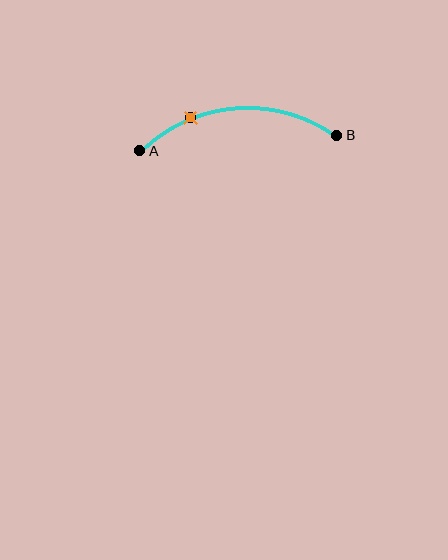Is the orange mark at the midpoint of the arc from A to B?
No. The orange mark lies on the arc but is closer to endpoint A. The arc midpoint would be at the point on the curve equidistant along the arc from both A and B.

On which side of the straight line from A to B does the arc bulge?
The arc bulges above the straight line connecting A and B.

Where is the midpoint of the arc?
The arc midpoint is the point on the curve farthest from the straight line joining A and B. It sits above that line.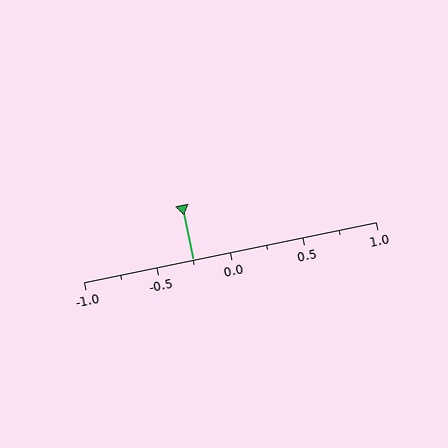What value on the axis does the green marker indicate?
The marker indicates approximately -0.25.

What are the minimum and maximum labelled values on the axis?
The axis runs from -1.0 to 1.0.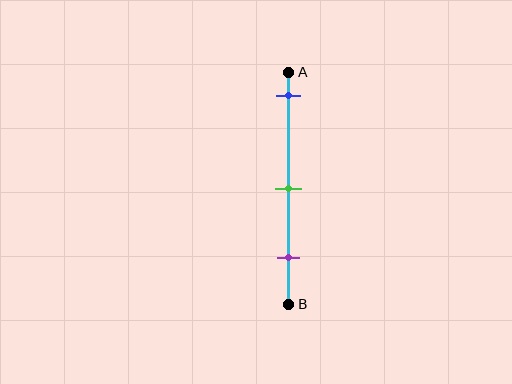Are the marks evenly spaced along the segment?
Yes, the marks are approximately evenly spaced.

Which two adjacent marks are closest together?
The green and purple marks are the closest adjacent pair.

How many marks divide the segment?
There are 3 marks dividing the segment.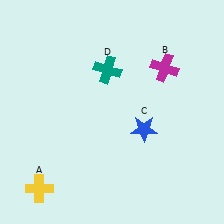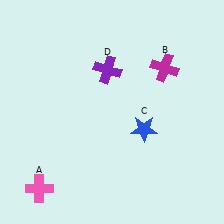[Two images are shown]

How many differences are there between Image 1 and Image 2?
There are 2 differences between the two images.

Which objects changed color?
A changed from yellow to pink. D changed from teal to purple.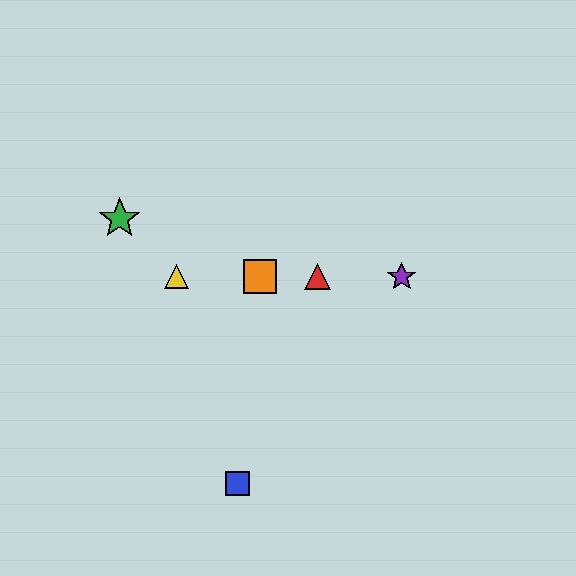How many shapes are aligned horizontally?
4 shapes (the red triangle, the yellow triangle, the purple star, the orange square) are aligned horizontally.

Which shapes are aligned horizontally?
The red triangle, the yellow triangle, the purple star, the orange square are aligned horizontally.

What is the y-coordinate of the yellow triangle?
The yellow triangle is at y≈277.